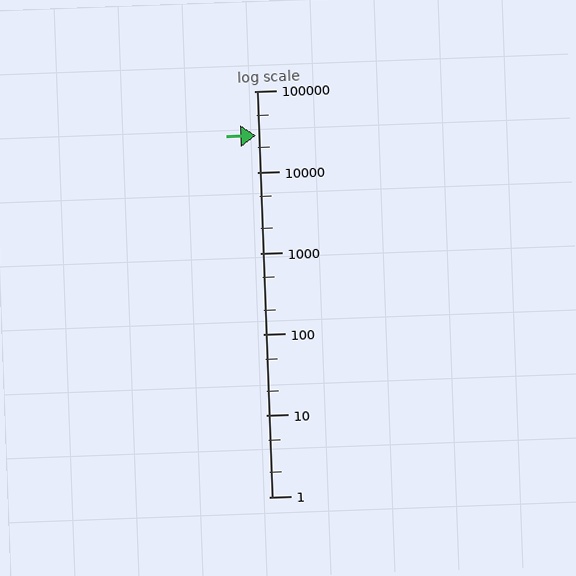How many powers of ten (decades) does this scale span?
The scale spans 5 decades, from 1 to 100000.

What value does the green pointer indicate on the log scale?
The pointer indicates approximately 28000.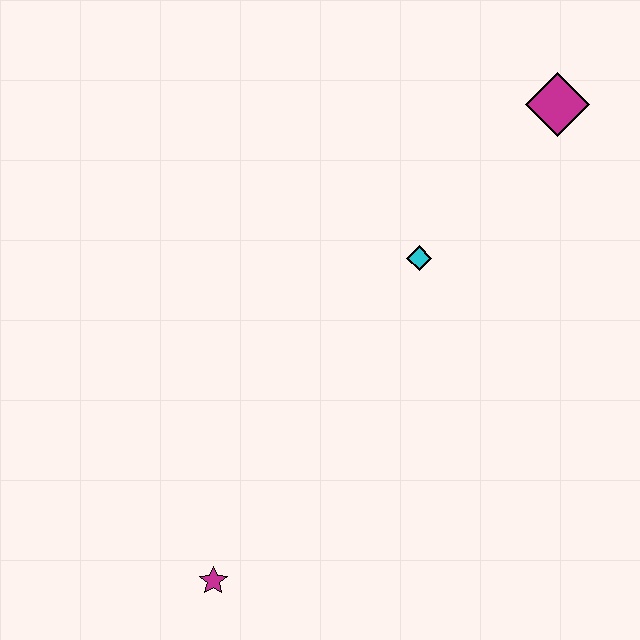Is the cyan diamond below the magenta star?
No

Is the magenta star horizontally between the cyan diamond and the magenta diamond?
No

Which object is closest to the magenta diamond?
The cyan diamond is closest to the magenta diamond.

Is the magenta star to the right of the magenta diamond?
No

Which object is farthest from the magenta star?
The magenta diamond is farthest from the magenta star.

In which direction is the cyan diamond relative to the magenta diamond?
The cyan diamond is below the magenta diamond.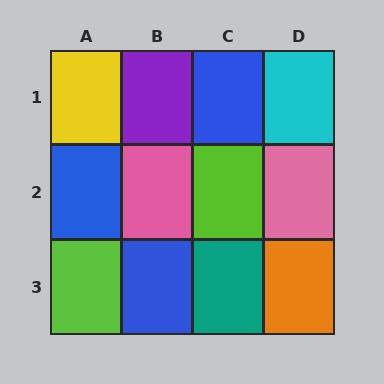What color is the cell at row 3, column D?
Orange.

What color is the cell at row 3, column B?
Blue.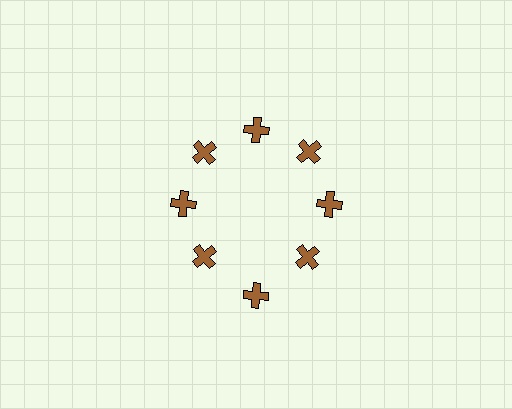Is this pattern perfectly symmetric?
No. The 8 brown crosses are arranged in a ring, but one element near the 6 o'clock position is pushed outward from the center, breaking the 8-fold rotational symmetry.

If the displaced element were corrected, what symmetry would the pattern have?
It would have 8-fold rotational symmetry — the pattern would map onto itself every 45 degrees.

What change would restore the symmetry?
The symmetry would be restored by moving it inward, back onto the ring so that all 8 crosses sit at equal angles and equal distance from the center.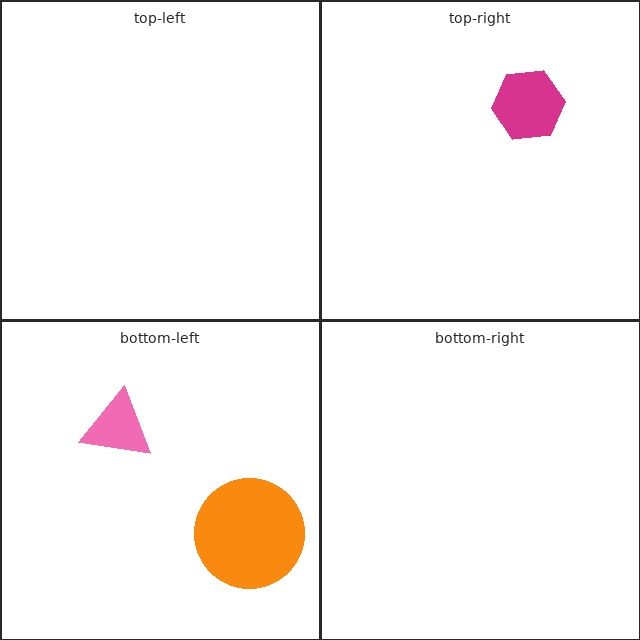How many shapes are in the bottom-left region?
2.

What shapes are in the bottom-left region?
The orange circle, the pink triangle.